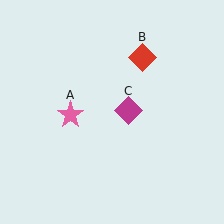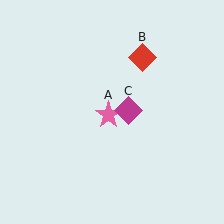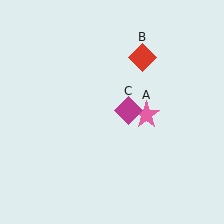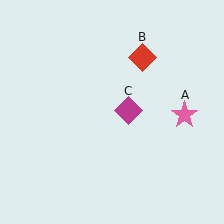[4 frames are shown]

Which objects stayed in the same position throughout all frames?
Red diamond (object B) and magenta diamond (object C) remained stationary.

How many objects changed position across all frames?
1 object changed position: pink star (object A).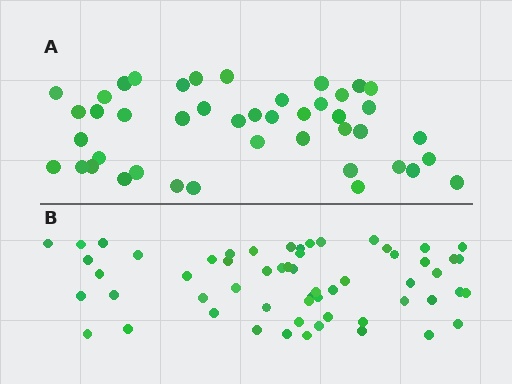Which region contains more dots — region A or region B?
Region B (the bottom region) has more dots.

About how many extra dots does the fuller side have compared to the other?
Region B has approximately 15 more dots than region A.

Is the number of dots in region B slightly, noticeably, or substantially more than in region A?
Region B has noticeably more, but not dramatically so. The ratio is roughly 1.3 to 1.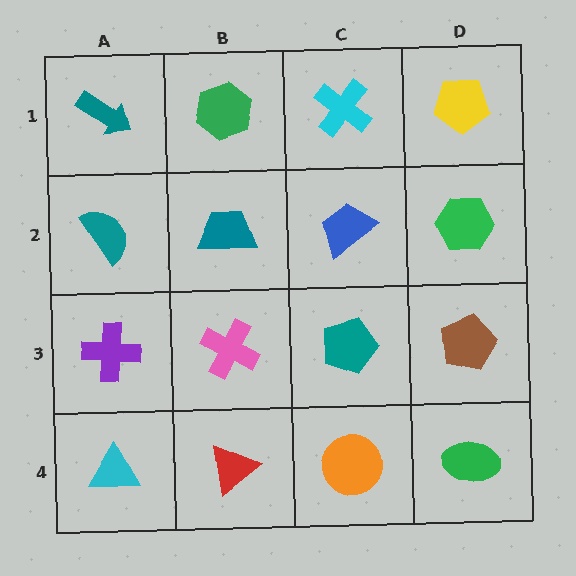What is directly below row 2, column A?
A purple cross.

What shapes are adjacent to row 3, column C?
A blue trapezoid (row 2, column C), an orange circle (row 4, column C), a pink cross (row 3, column B), a brown pentagon (row 3, column D).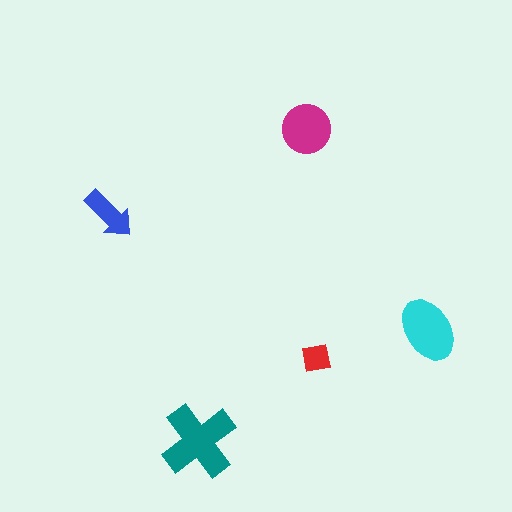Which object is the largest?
The teal cross.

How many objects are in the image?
There are 5 objects in the image.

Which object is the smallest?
The red square.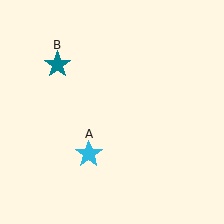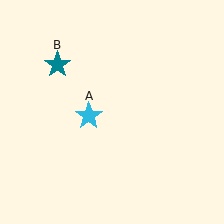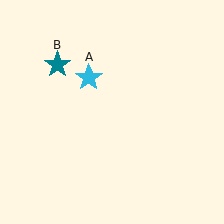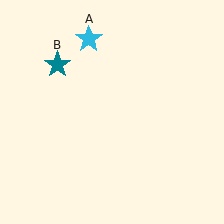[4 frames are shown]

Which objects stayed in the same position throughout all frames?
Teal star (object B) remained stationary.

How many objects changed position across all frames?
1 object changed position: cyan star (object A).